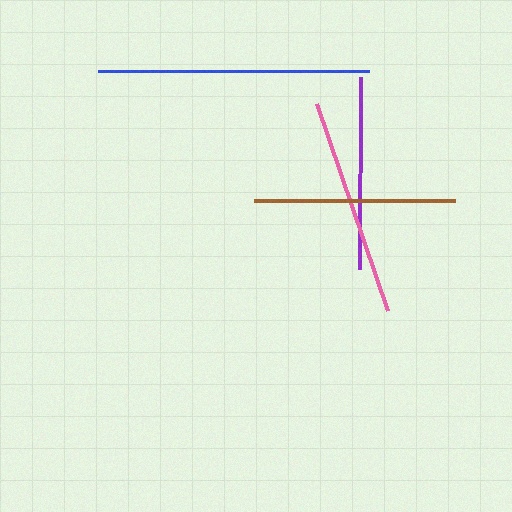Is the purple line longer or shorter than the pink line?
The pink line is longer than the purple line.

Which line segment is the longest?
The blue line is the longest at approximately 271 pixels.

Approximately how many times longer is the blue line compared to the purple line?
The blue line is approximately 1.4 times the length of the purple line.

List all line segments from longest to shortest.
From longest to shortest: blue, pink, brown, purple.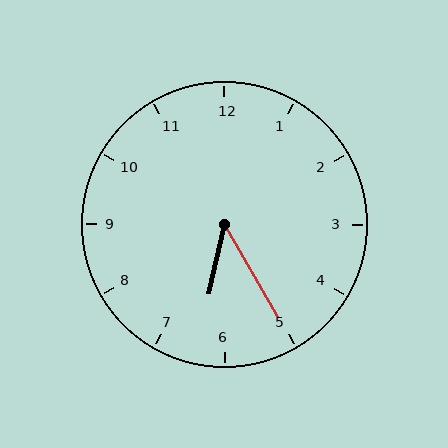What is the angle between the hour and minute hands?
Approximately 42 degrees.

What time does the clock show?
6:25.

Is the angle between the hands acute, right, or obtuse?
It is acute.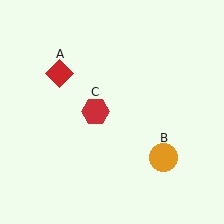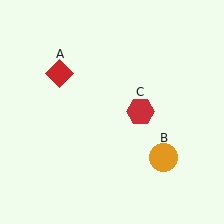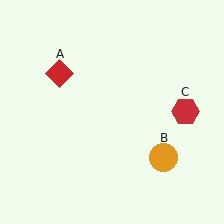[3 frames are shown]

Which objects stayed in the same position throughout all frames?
Red diamond (object A) and orange circle (object B) remained stationary.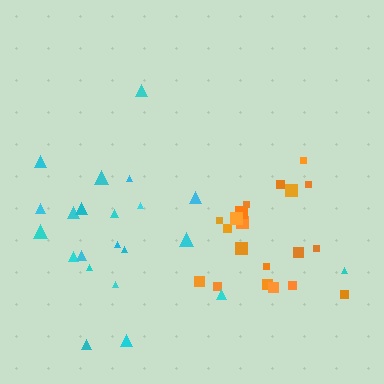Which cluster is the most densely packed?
Orange.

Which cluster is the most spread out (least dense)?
Cyan.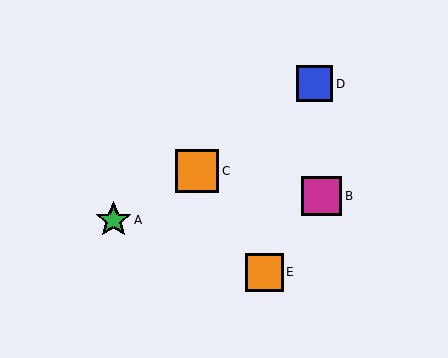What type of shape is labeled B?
Shape B is a magenta square.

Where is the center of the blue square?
The center of the blue square is at (315, 84).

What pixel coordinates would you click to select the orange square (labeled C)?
Click at (197, 171) to select the orange square C.